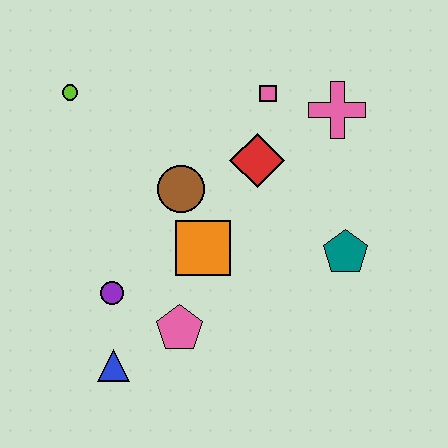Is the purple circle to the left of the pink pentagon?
Yes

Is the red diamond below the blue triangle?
No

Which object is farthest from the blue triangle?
The pink cross is farthest from the blue triangle.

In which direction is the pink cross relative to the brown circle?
The pink cross is to the right of the brown circle.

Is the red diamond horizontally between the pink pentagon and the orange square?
No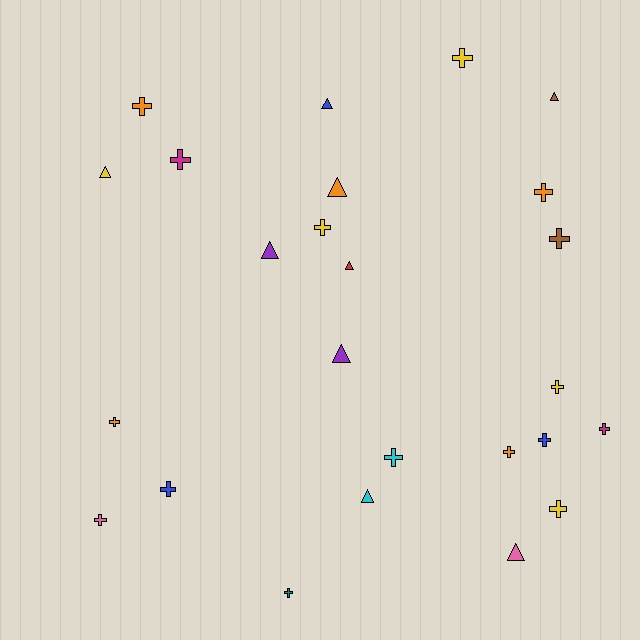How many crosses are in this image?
There are 16 crosses.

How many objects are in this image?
There are 25 objects.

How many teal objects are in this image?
There is 1 teal object.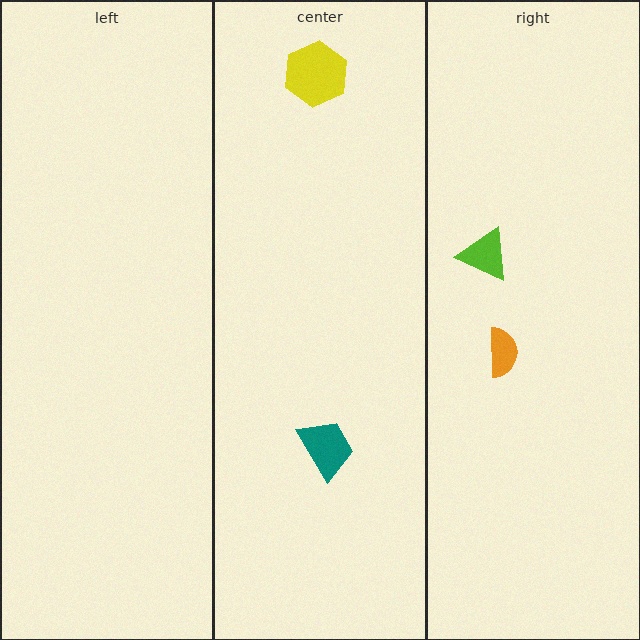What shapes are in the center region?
The teal trapezoid, the yellow hexagon.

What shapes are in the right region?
The orange semicircle, the lime triangle.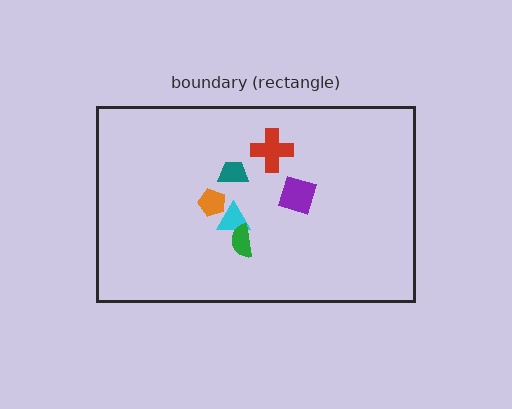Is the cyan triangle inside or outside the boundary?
Inside.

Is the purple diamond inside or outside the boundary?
Inside.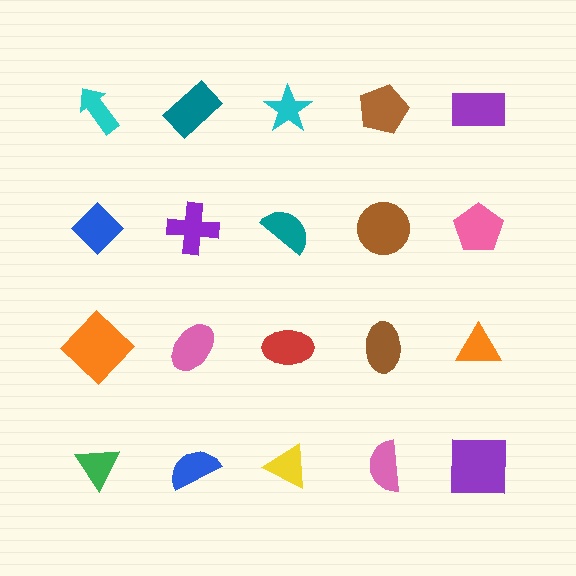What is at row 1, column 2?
A teal rectangle.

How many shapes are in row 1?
5 shapes.